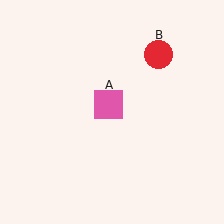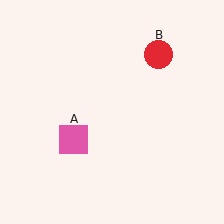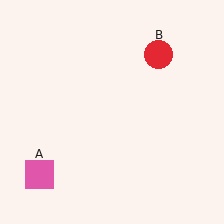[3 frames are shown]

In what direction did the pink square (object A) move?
The pink square (object A) moved down and to the left.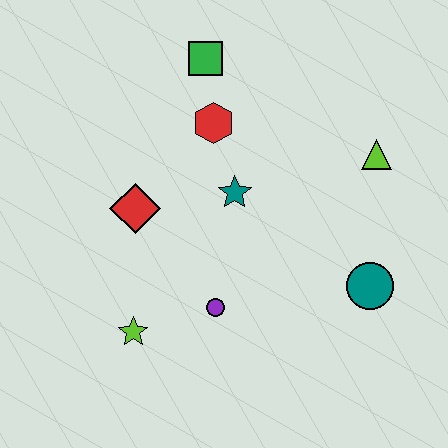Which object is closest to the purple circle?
The lime star is closest to the purple circle.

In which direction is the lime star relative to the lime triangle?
The lime star is to the left of the lime triangle.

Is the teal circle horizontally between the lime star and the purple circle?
No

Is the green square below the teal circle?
No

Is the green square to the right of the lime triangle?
No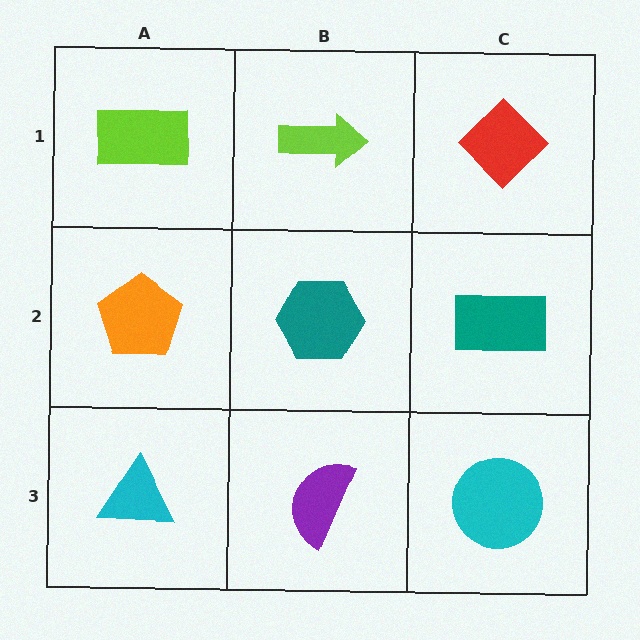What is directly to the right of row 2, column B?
A teal rectangle.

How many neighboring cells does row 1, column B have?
3.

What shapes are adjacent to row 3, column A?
An orange pentagon (row 2, column A), a purple semicircle (row 3, column B).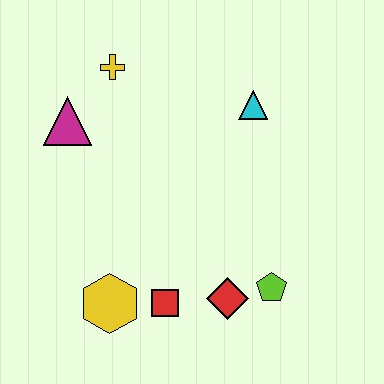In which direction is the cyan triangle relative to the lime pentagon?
The cyan triangle is above the lime pentagon.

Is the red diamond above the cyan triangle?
No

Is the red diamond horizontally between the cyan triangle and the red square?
Yes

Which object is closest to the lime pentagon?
The red diamond is closest to the lime pentagon.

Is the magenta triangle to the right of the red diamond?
No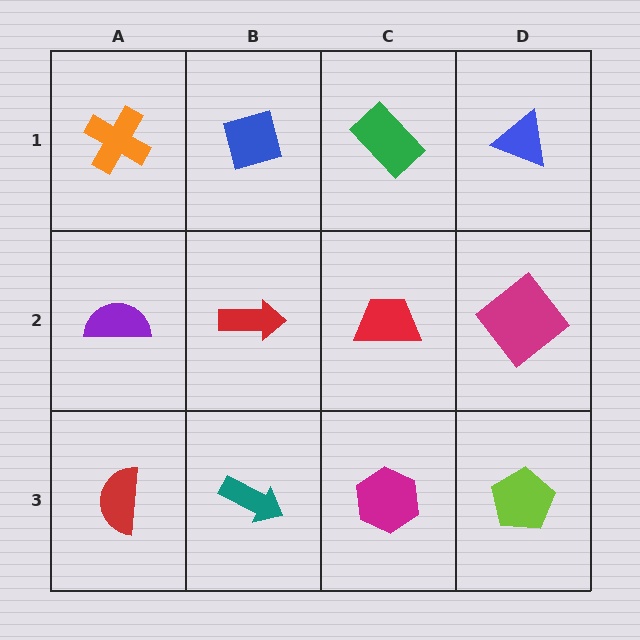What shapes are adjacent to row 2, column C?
A green rectangle (row 1, column C), a magenta hexagon (row 3, column C), a red arrow (row 2, column B), a magenta diamond (row 2, column D).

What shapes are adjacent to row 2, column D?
A blue triangle (row 1, column D), a lime pentagon (row 3, column D), a red trapezoid (row 2, column C).